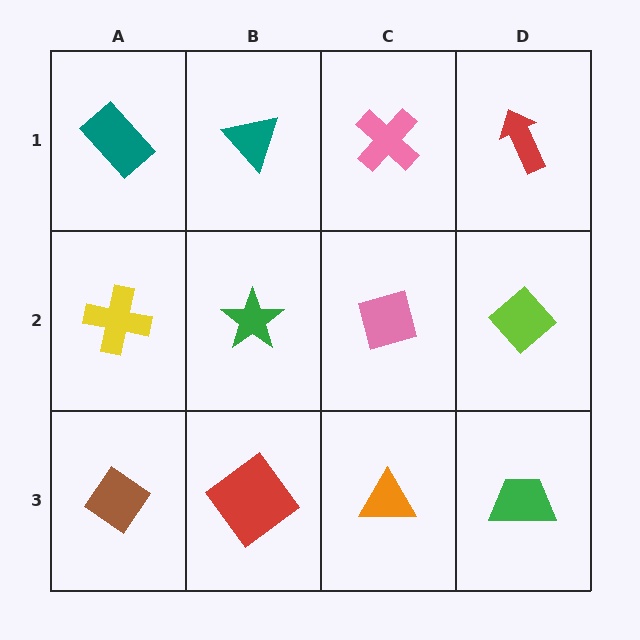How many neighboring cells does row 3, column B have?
3.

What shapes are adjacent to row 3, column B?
A green star (row 2, column B), a brown diamond (row 3, column A), an orange triangle (row 3, column C).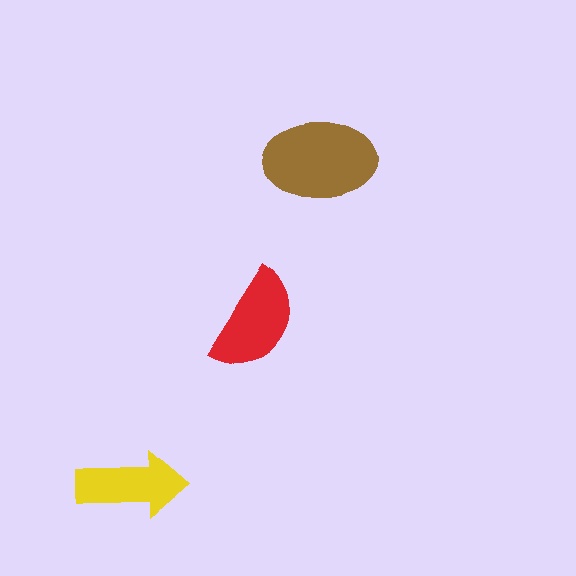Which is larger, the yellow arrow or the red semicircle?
The red semicircle.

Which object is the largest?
The brown ellipse.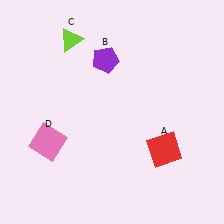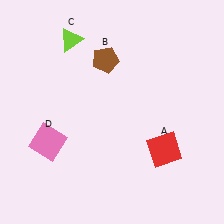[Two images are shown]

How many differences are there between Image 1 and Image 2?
There is 1 difference between the two images.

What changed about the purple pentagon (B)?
In Image 1, B is purple. In Image 2, it changed to brown.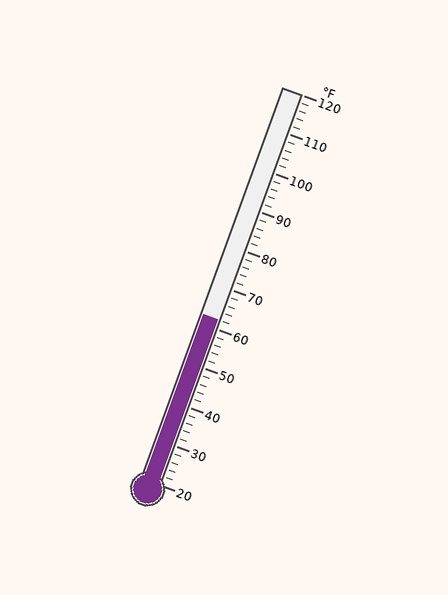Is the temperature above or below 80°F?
The temperature is below 80°F.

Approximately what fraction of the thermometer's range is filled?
The thermometer is filled to approximately 40% of its range.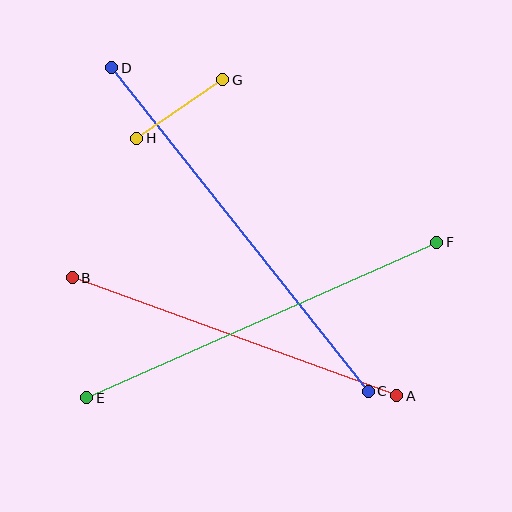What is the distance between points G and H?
The distance is approximately 104 pixels.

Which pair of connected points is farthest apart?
Points C and D are farthest apart.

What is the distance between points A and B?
The distance is approximately 346 pixels.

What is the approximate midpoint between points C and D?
The midpoint is at approximately (240, 230) pixels.